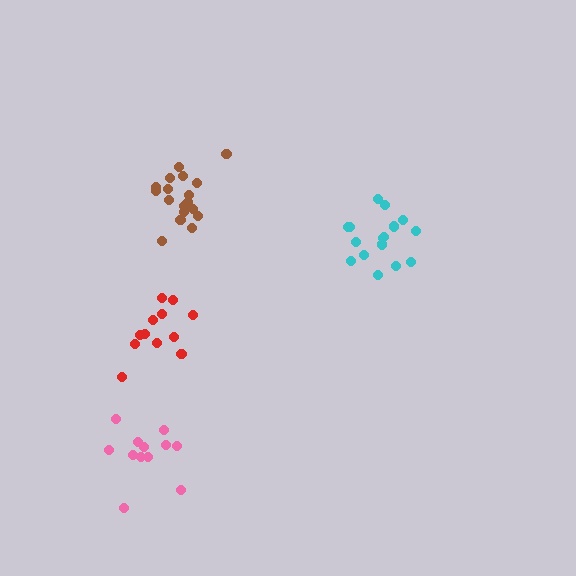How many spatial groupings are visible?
There are 4 spatial groupings.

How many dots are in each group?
Group 1: 16 dots, Group 2: 12 dots, Group 3: 12 dots, Group 4: 18 dots (58 total).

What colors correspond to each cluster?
The clusters are colored: cyan, pink, red, brown.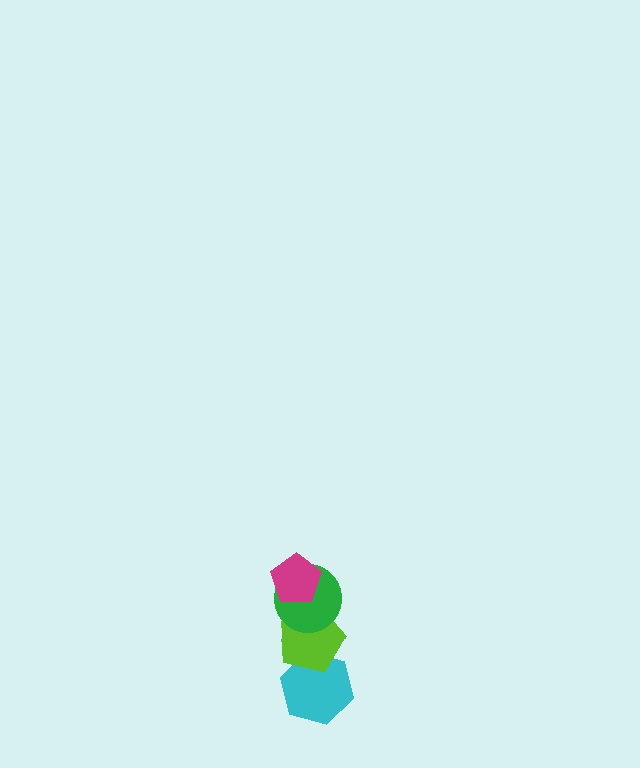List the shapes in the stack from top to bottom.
From top to bottom: the magenta pentagon, the green circle, the lime pentagon, the cyan hexagon.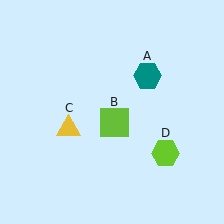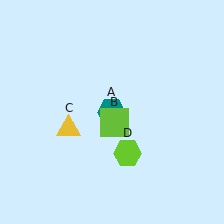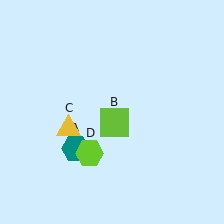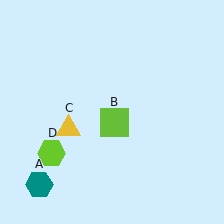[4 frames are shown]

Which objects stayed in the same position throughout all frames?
Lime square (object B) and yellow triangle (object C) remained stationary.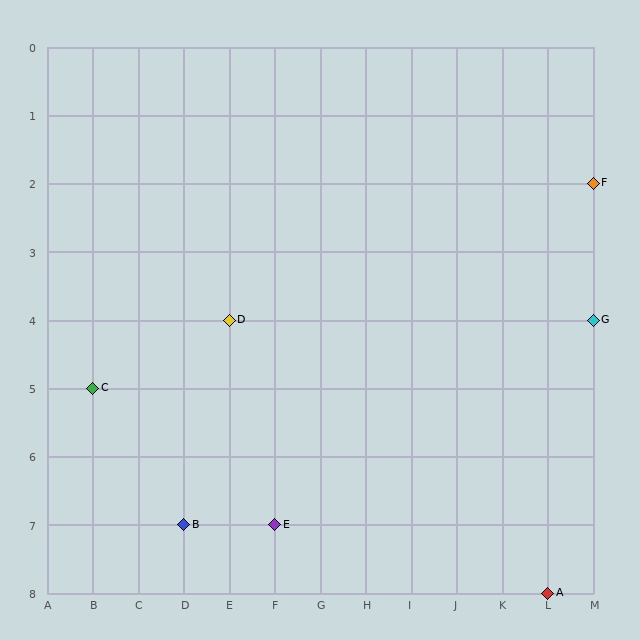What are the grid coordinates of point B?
Point B is at grid coordinates (D, 7).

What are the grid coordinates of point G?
Point G is at grid coordinates (M, 4).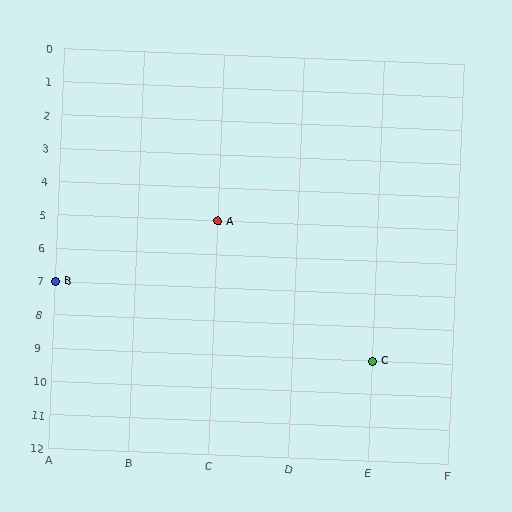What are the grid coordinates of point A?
Point A is at grid coordinates (C, 5).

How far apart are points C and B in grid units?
Points C and B are 4 columns and 2 rows apart (about 4.5 grid units diagonally).